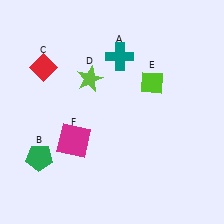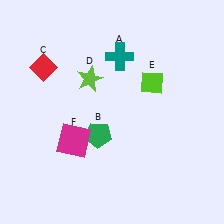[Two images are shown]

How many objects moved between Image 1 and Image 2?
1 object moved between the two images.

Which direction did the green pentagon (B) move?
The green pentagon (B) moved right.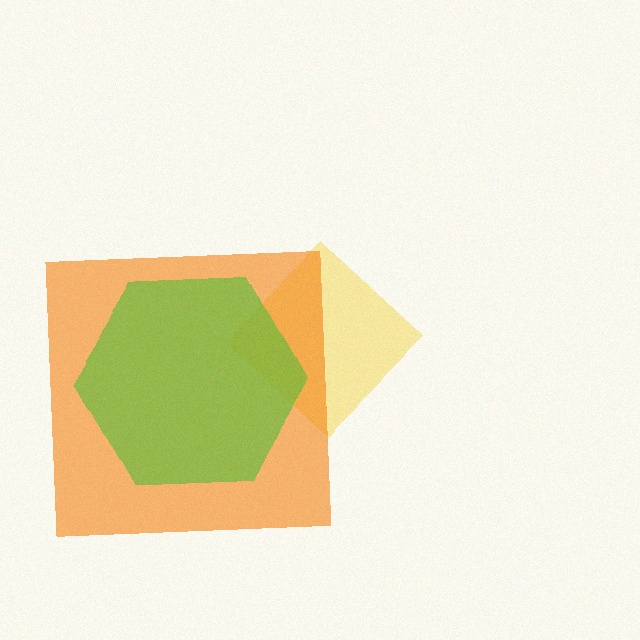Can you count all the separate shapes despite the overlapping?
Yes, there are 3 separate shapes.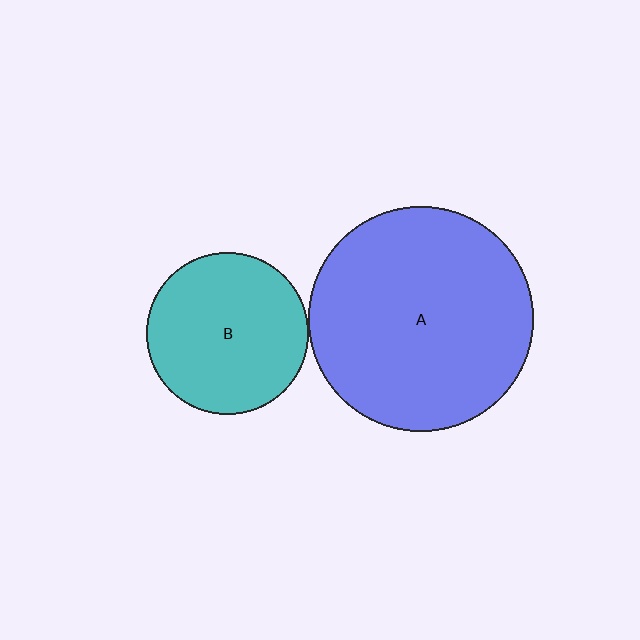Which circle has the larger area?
Circle A (blue).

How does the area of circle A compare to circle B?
Approximately 1.9 times.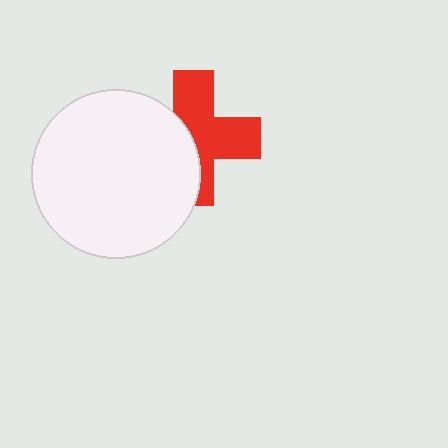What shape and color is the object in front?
The object in front is a white circle.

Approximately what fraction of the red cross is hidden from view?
Roughly 42% of the red cross is hidden behind the white circle.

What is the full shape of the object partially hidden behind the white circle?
The partially hidden object is a red cross.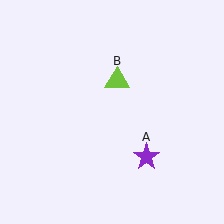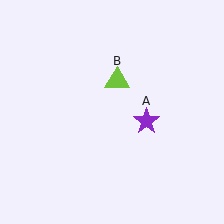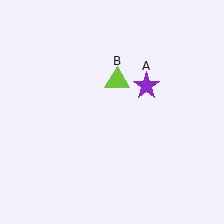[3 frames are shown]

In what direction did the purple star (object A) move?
The purple star (object A) moved up.